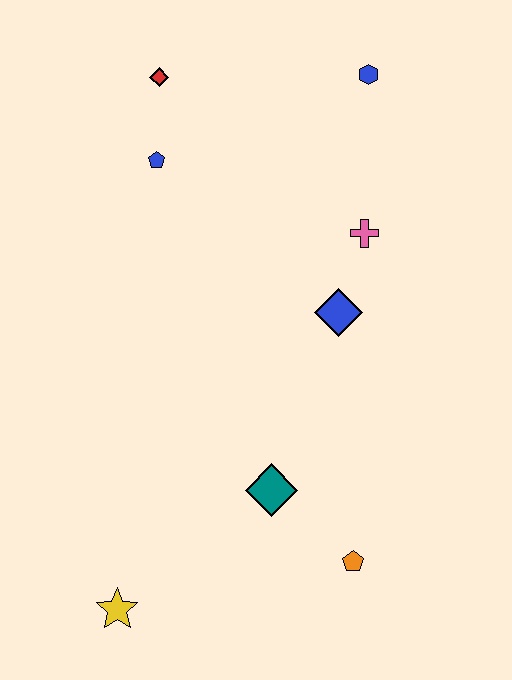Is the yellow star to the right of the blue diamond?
No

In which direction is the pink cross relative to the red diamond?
The pink cross is to the right of the red diamond.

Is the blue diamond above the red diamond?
No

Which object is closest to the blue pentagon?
The red diamond is closest to the blue pentagon.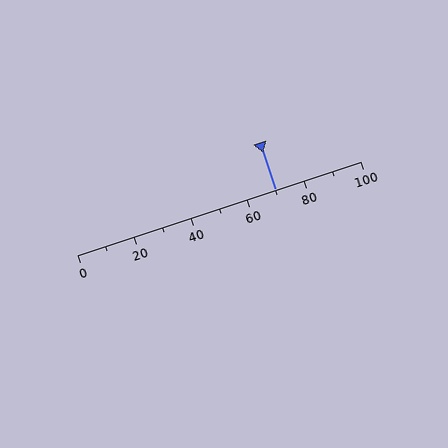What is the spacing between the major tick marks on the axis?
The major ticks are spaced 20 apart.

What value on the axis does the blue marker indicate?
The marker indicates approximately 70.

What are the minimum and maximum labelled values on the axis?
The axis runs from 0 to 100.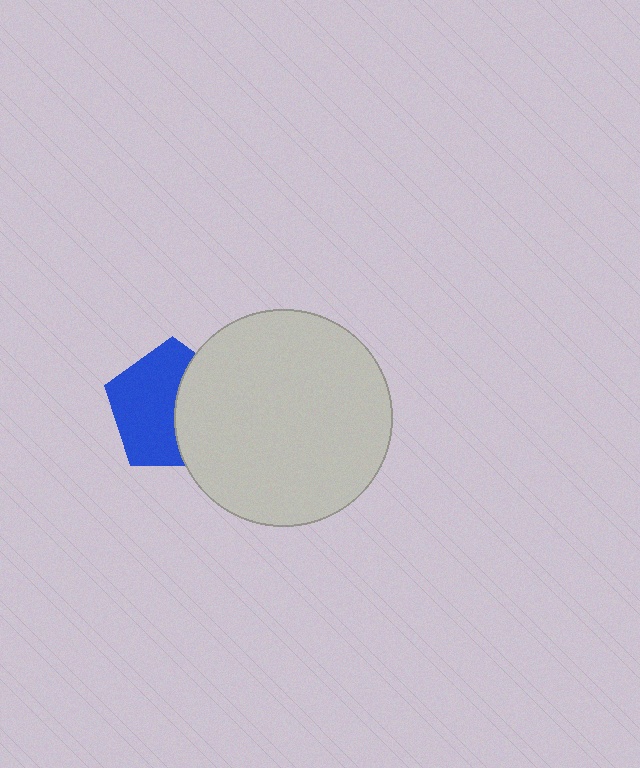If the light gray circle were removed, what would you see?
You would see the complete blue pentagon.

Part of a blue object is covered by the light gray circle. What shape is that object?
It is a pentagon.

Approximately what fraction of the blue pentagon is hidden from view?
Roughly 42% of the blue pentagon is hidden behind the light gray circle.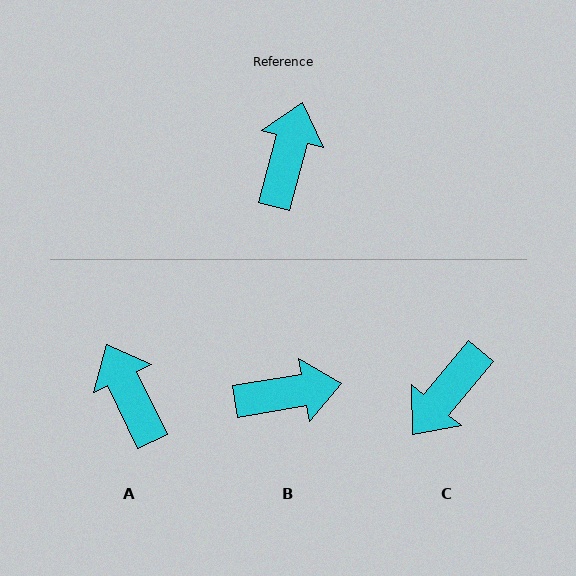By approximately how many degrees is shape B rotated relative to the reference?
Approximately 65 degrees clockwise.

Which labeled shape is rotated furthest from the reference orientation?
C, about 156 degrees away.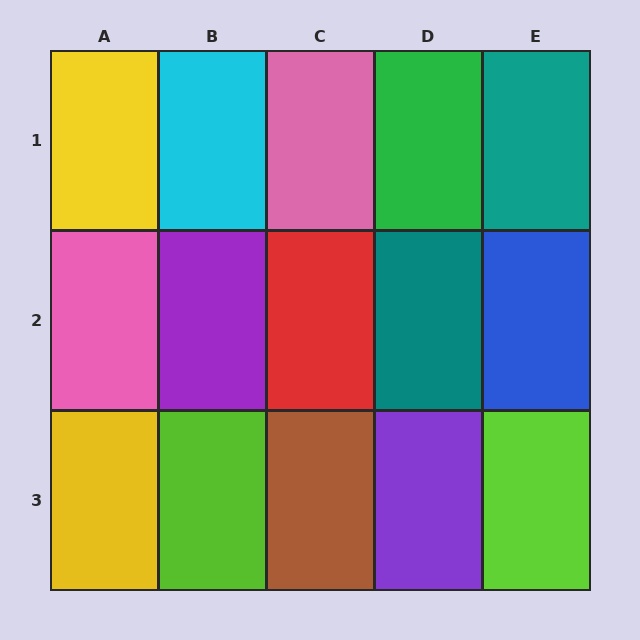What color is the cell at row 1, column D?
Green.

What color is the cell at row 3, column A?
Yellow.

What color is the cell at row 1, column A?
Yellow.